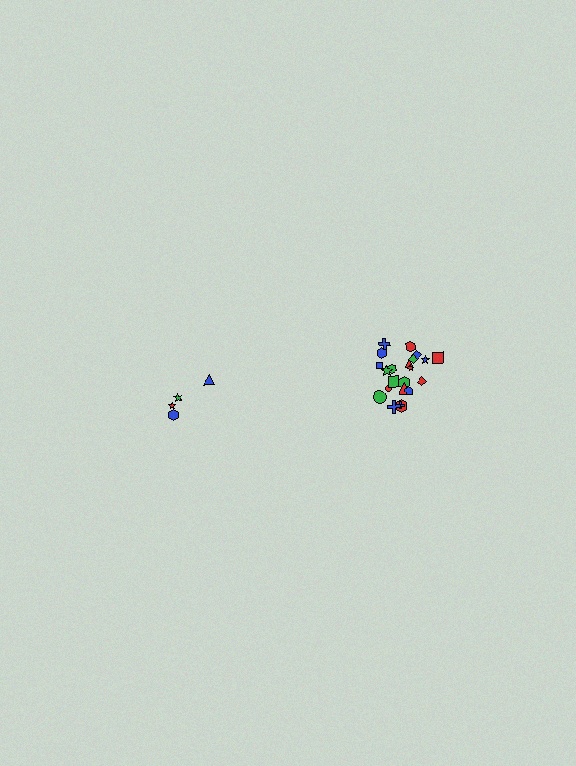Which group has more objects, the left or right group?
The right group.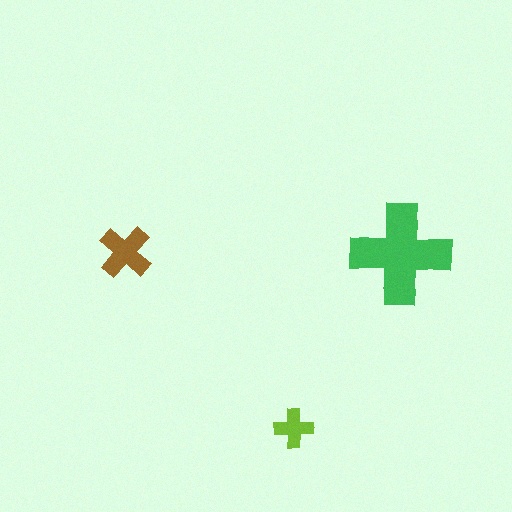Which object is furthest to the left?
The brown cross is leftmost.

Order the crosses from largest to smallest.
the green one, the brown one, the lime one.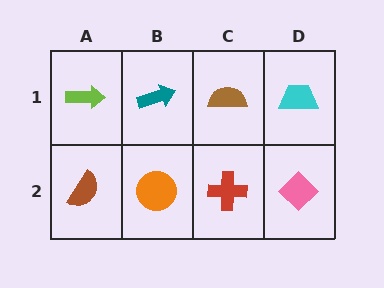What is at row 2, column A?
A brown semicircle.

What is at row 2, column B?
An orange circle.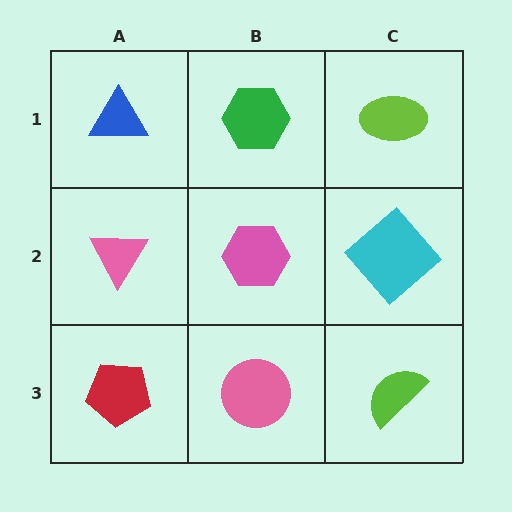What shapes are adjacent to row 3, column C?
A cyan diamond (row 2, column C), a pink circle (row 3, column B).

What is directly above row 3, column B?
A pink hexagon.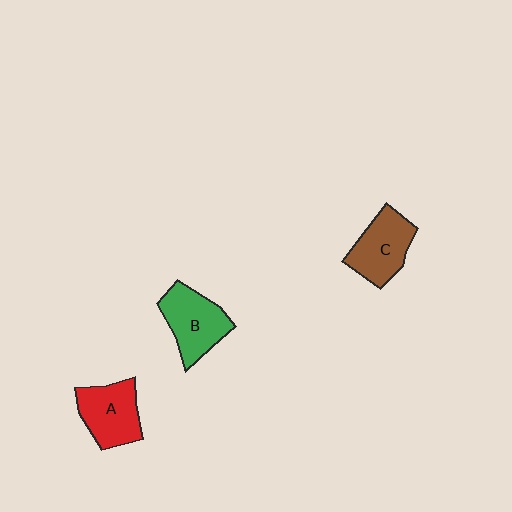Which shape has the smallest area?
Shape C (brown).